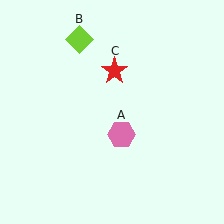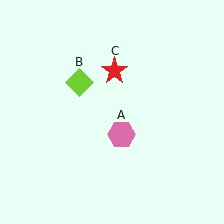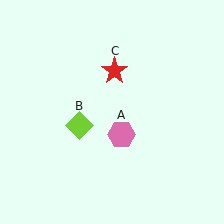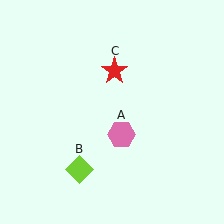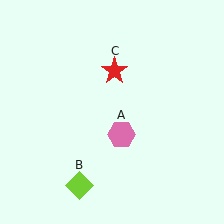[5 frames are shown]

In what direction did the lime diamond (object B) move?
The lime diamond (object B) moved down.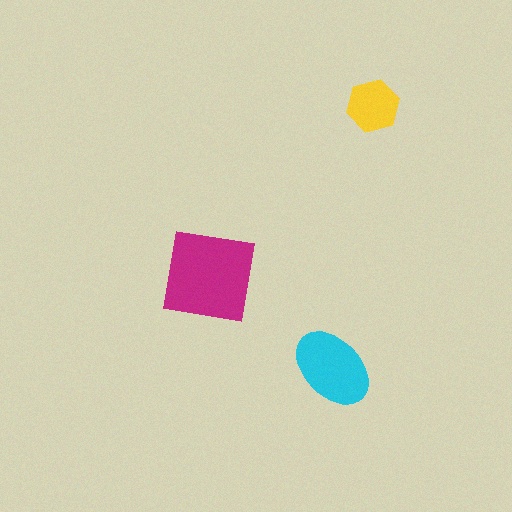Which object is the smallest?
The yellow hexagon.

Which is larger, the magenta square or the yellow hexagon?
The magenta square.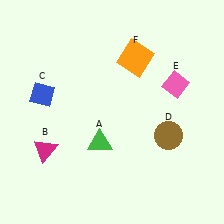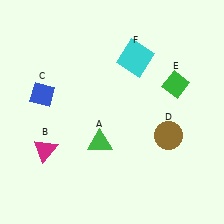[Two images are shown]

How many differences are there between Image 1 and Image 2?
There are 2 differences between the two images.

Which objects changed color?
E changed from pink to green. F changed from orange to cyan.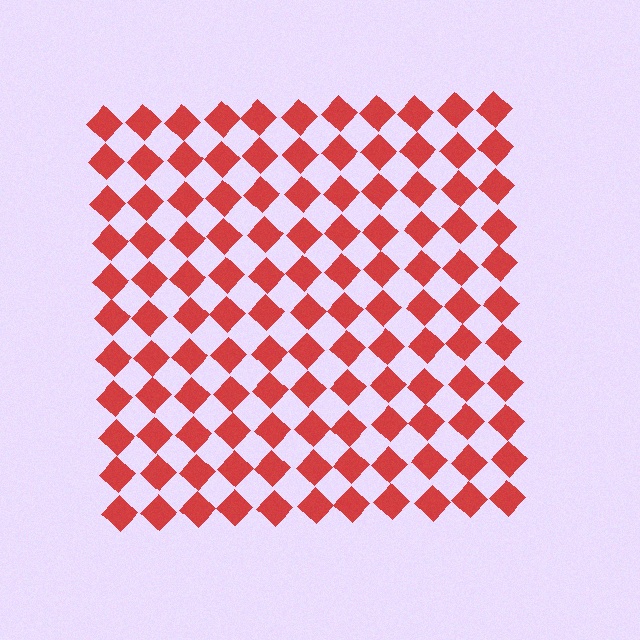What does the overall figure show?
The overall figure shows a square.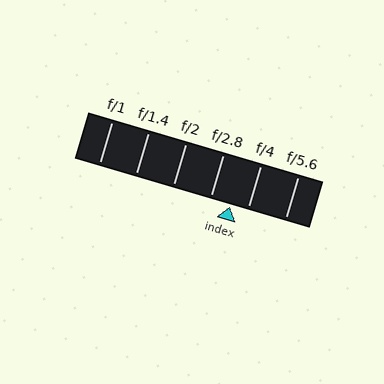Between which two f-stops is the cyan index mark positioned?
The index mark is between f/2.8 and f/4.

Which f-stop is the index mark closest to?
The index mark is closest to f/4.